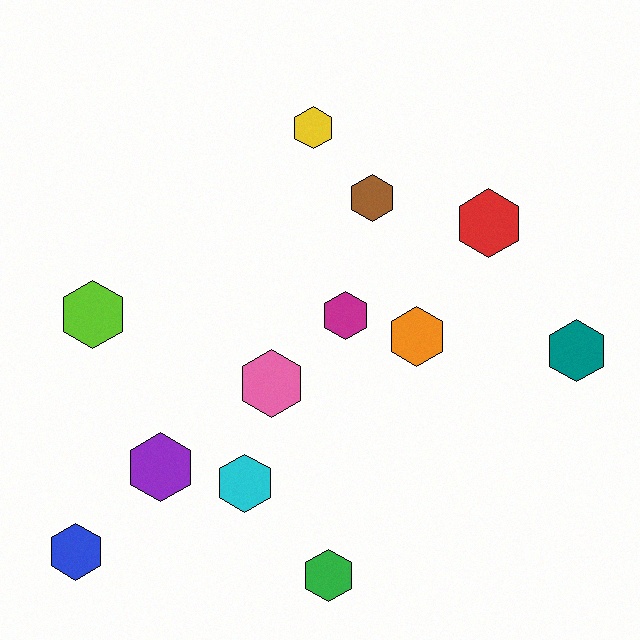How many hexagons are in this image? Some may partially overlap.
There are 12 hexagons.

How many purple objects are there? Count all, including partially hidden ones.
There is 1 purple object.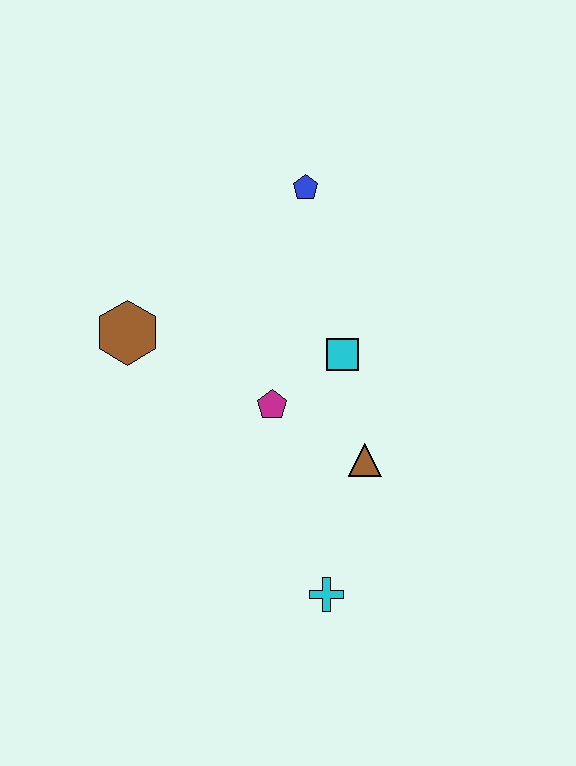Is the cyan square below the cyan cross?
No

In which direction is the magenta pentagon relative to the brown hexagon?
The magenta pentagon is to the right of the brown hexagon.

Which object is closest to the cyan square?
The magenta pentagon is closest to the cyan square.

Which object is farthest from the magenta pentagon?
The blue pentagon is farthest from the magenta pentagon.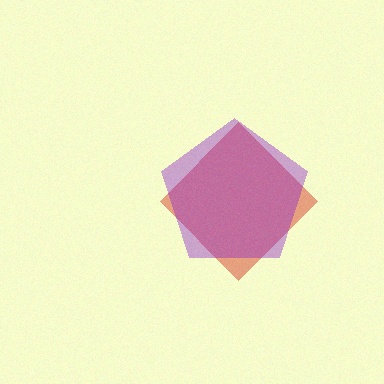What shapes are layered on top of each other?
The layered shapes are: a red diamond, a purple pentagon.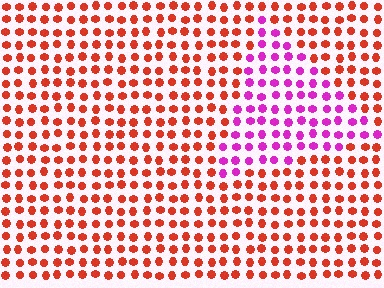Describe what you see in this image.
The image is filled with small red elements in a uniform arrangement. A triangle-shaped region is visible where the elements are tinted to a slightly different hue, forming a subtle color boundary.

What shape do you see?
I see a triangle.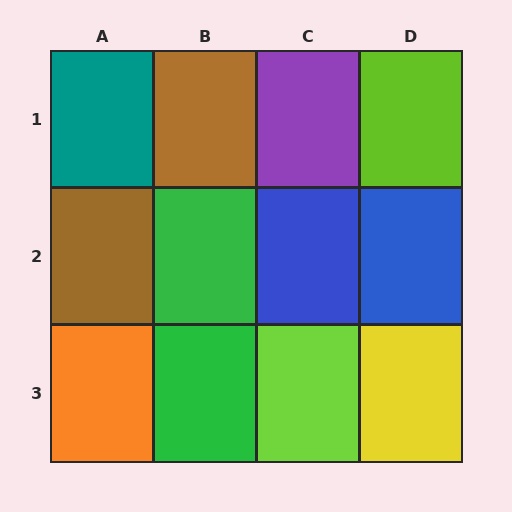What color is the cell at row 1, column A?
Teal.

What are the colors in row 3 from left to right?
Orange, green, lime, yellow.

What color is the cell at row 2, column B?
Green.